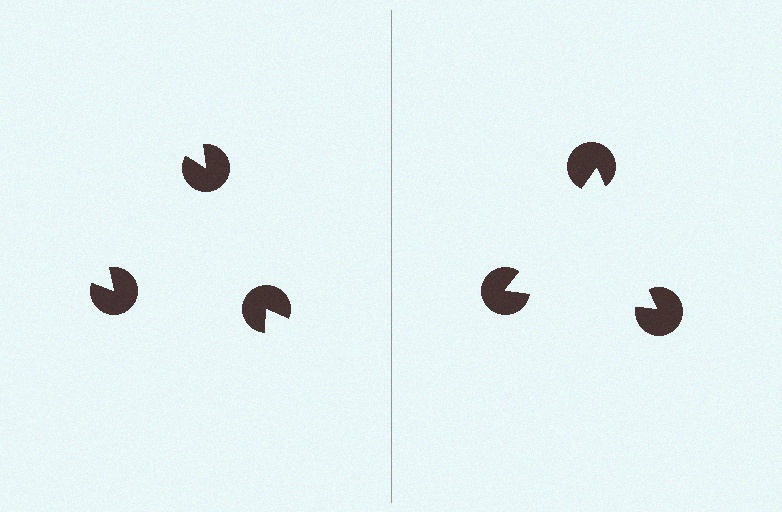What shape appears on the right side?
An illusory triangle.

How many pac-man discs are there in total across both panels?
6 — 3 on each side.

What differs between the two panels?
The pac-man discs are positioned identically on both sides; only the wedge orientations differ. On the right they align to a triangle; on the left they are misaligned.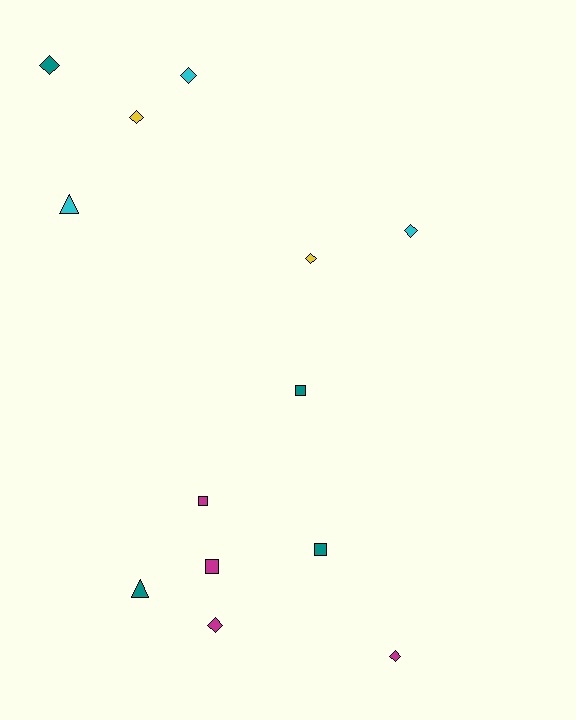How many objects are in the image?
There are 13 objects.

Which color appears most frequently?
Magenta, with 4 objects.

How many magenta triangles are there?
There are no magenta triangles.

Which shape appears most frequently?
Diamond, with 7 objects.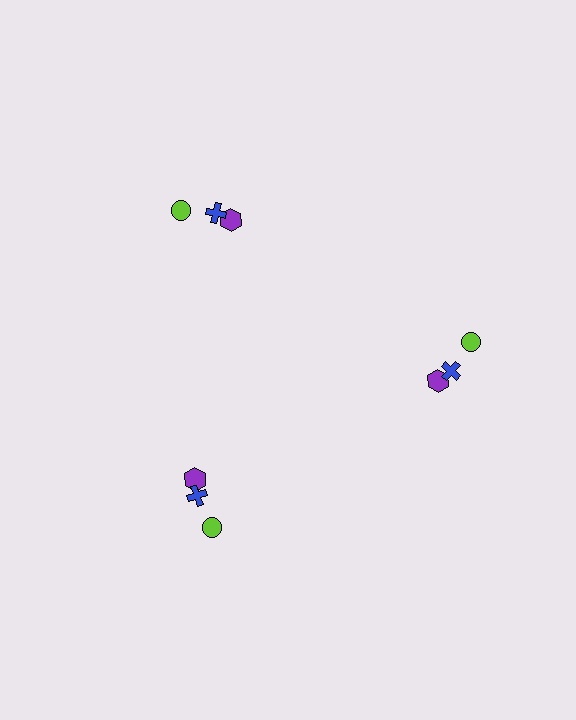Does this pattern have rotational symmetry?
Yes, this pattern has 3-fold rotational symmetry. It looks the same after rotating 120 degrees around the center.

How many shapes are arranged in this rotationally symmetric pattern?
There are 9 shapes, arranged in 3 groups of 3.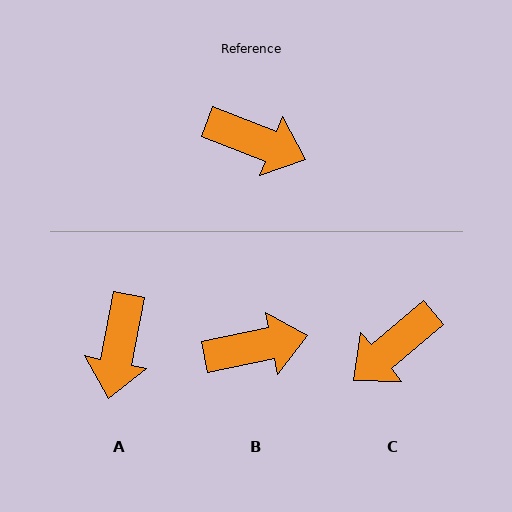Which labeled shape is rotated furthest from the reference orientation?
C, about 119 degrees away.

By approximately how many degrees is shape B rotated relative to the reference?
Approximately 33 degrees counter-clockwise.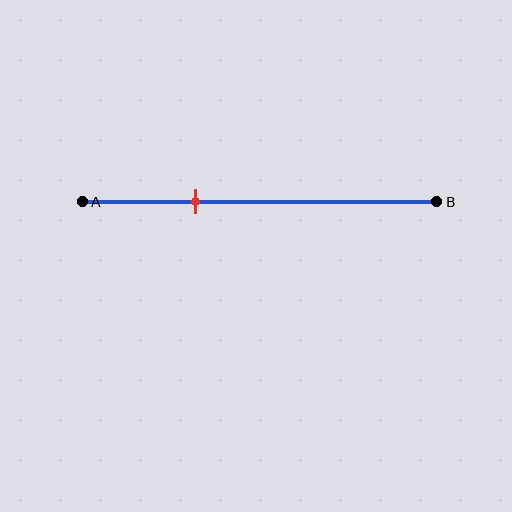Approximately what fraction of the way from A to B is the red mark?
The red mark is approximately 30% of the way from A to B.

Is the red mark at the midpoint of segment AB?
No, the mark is at about 30% from A, not at the 50% midpoint.